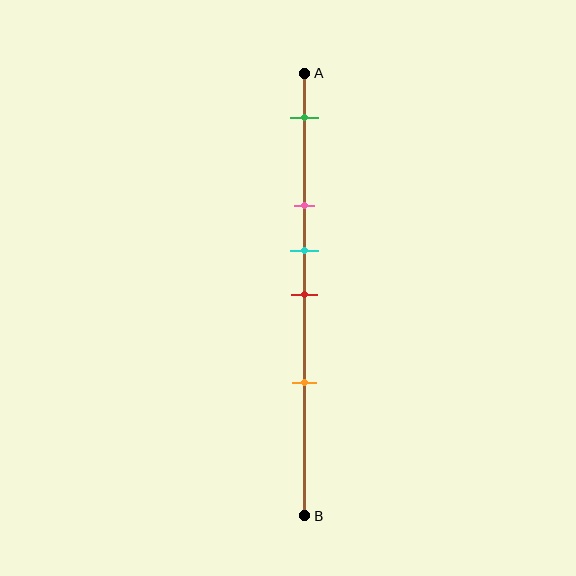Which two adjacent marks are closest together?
The cyan and red marks are the closest adjacent pair.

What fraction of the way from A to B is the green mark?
The green mark is approximately 10% (0.1) of the way from A to B.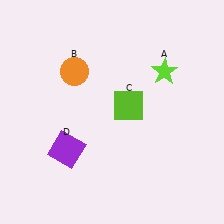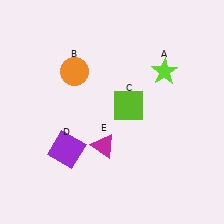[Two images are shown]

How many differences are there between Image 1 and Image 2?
There is 1 difference between the two images.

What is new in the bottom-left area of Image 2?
A magenta triangle (E) was added in the bottom-left area of Image 2.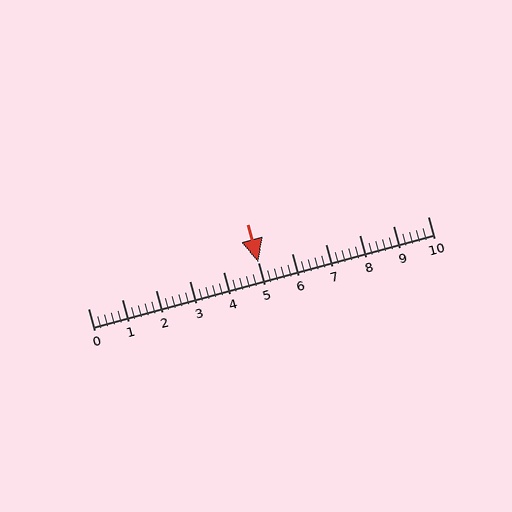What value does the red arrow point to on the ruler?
The red arrow points to approximately 5.0.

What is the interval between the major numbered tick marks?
The major tick marks are spaced 1 units apart.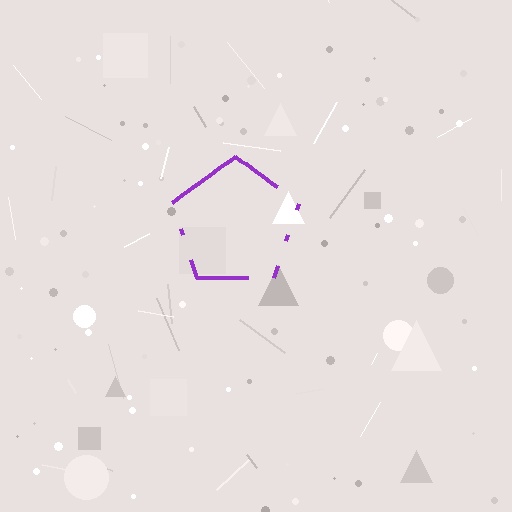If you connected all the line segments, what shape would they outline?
They would outline a pentagon.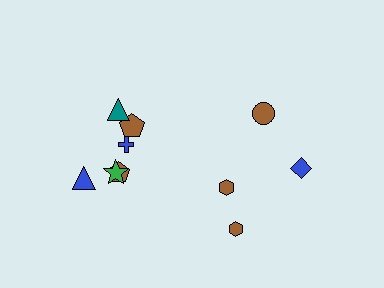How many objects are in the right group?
There are 4 objects.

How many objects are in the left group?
There are 6 objects.